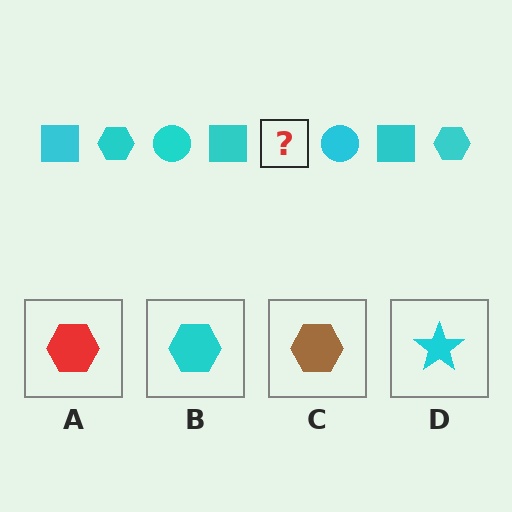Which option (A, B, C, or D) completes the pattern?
B.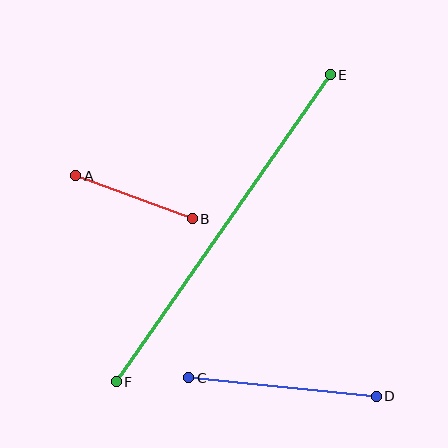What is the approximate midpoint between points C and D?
The midpoint is at approximately (283, 387) pixels.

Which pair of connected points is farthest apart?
Points E and F are farthest apart.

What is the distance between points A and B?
The distance is approximately 124 pixels.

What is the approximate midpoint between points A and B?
The midpoint is at approximately (134, 197) pixels.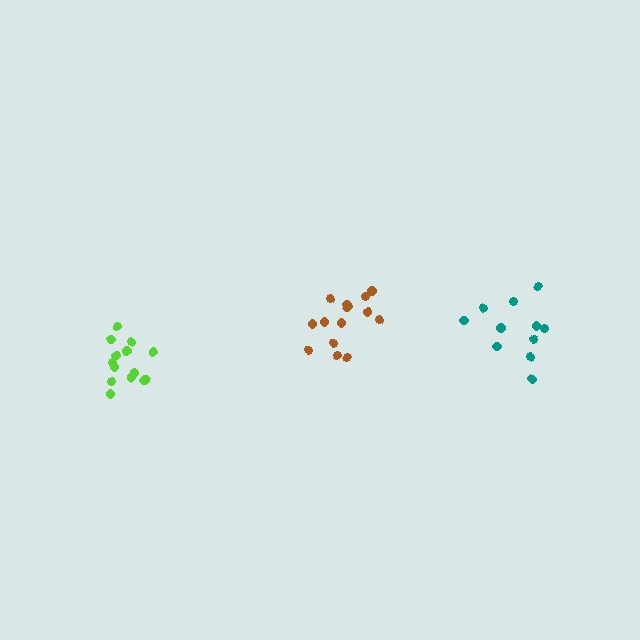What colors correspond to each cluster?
The clusters are colored: lime, brown, teal.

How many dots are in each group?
Group 1: 14 dots, Group 2: 14 dots, Group 3: 11 dots (39 total).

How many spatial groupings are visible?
There are 3 spatial groupings.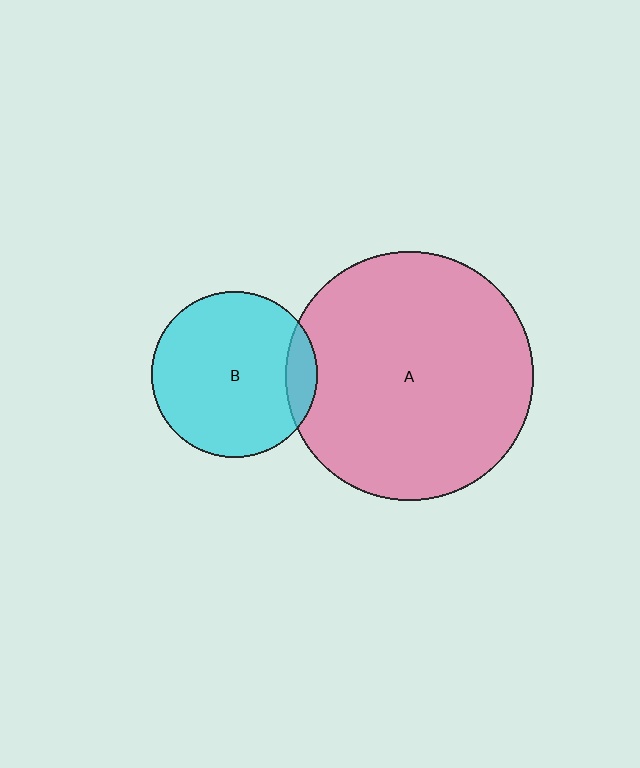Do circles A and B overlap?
Yes.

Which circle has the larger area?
Circle A (pink).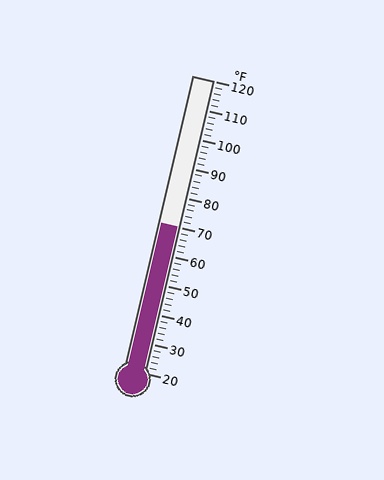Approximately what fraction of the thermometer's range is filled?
The thermometer is filled to approximately 50% of its range.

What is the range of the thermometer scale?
The thermometer scale ranges from 20°F to 120°F.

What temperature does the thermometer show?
The thermometer shows approximately 70°F.